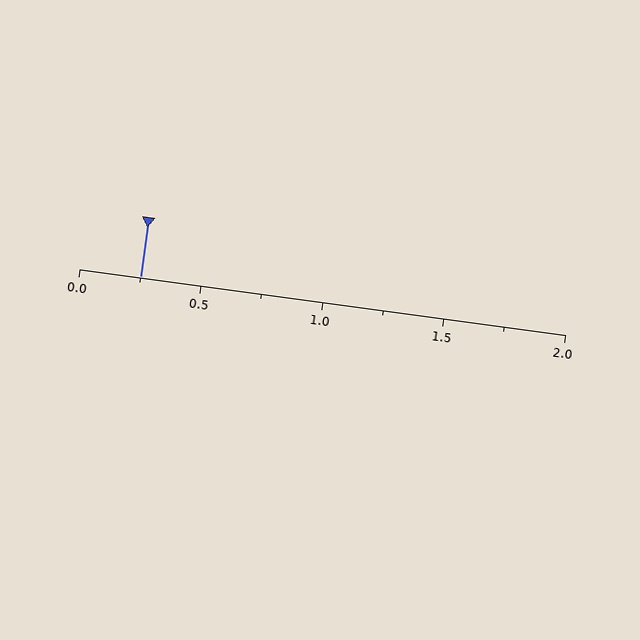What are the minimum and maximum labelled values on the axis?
The axis runs from 0.0 to 2.0.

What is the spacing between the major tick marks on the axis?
The major ticks are spaced 0.5 apart.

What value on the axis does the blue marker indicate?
The marker indicates approximately 0.25.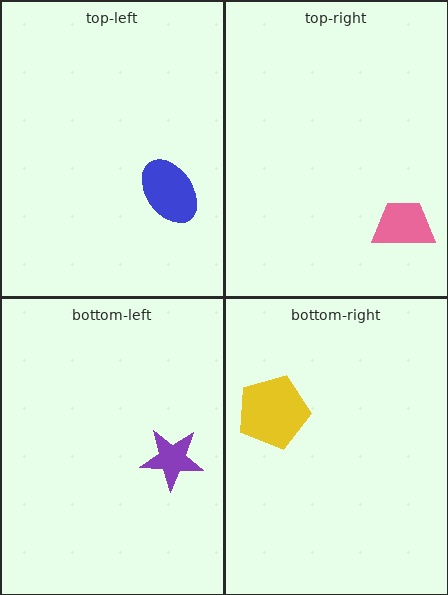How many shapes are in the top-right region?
1.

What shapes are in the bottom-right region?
The yellow pentagon.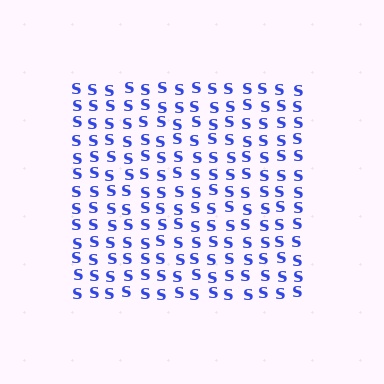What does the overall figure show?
The overall figure shows a square.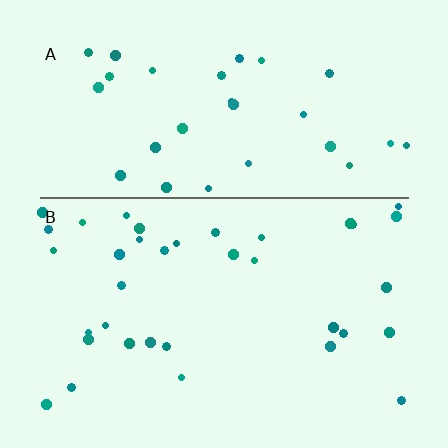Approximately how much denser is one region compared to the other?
Approximately 1.2× — region B over region A.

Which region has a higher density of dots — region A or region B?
B (the bottom).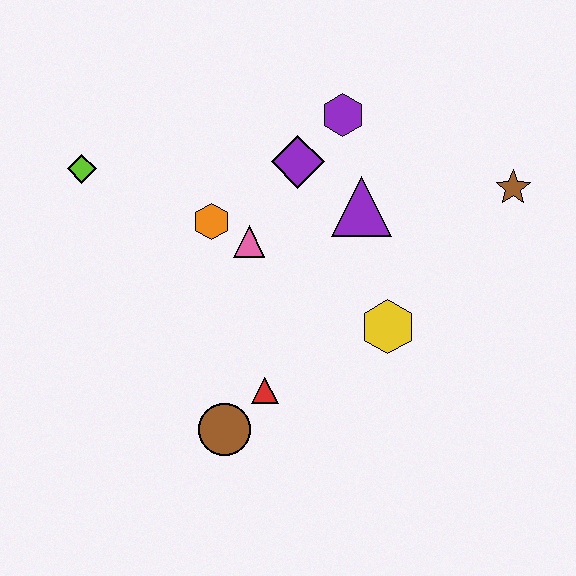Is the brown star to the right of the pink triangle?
Yes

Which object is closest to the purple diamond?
The purple hexagon is closest to the purple diamond.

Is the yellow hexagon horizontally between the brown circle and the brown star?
Yes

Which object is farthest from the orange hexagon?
The brown star is farthest from the orange hexagon.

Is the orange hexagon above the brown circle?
Yes